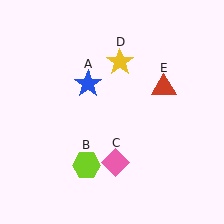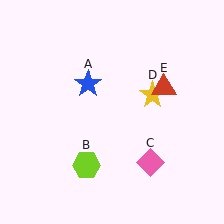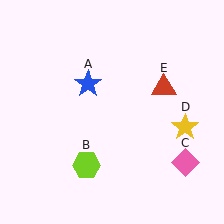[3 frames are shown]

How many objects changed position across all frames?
2 objects changed position: pink diamond (object C), yellow star (object D).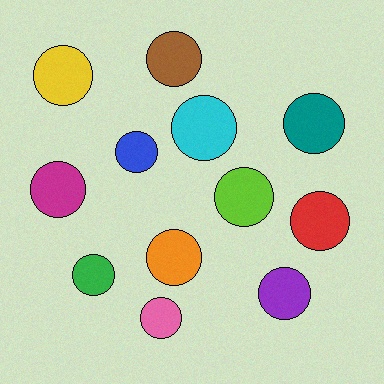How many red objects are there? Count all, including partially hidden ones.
There is 1 red object.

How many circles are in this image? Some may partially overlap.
There are 12 circles.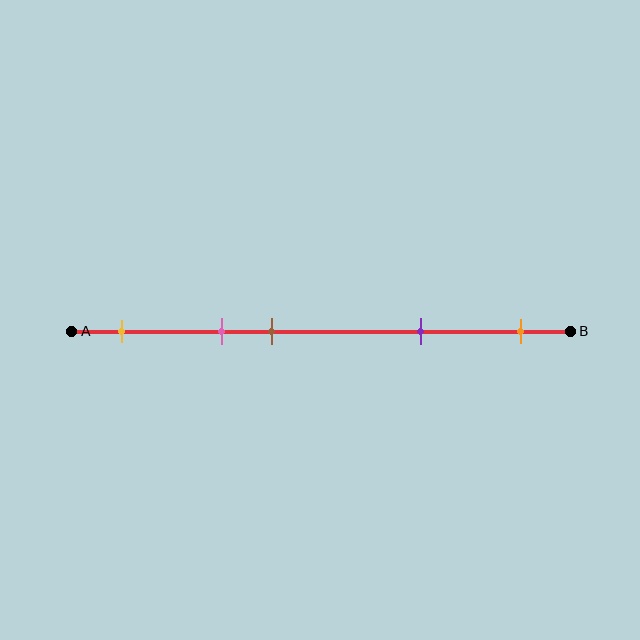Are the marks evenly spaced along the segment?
No, the marks are not evenly spaced.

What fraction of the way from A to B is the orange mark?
The orange mark is approximately 90% (0.9) of the way from A to B.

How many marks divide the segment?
There are 5 marks dividing the segment.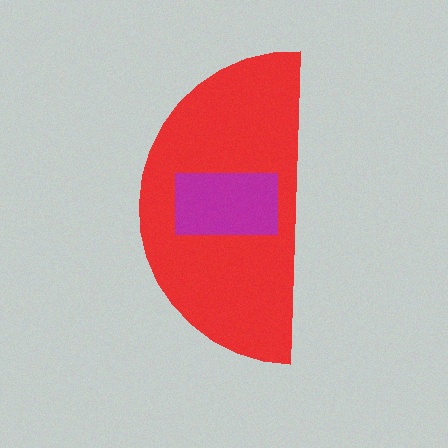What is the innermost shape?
The magenta rectangle.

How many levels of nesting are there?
2.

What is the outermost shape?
The red semicircle.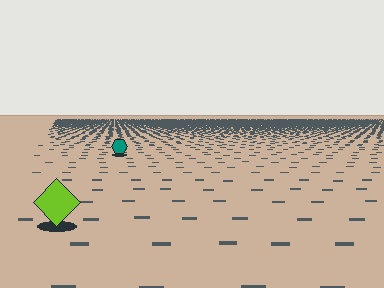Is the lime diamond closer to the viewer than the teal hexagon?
Yes. The lime diamond is closer — you can tell from the texture gradient: the ground texture is coarser near it.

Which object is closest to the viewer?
The lime diamond is closest. The texture marks near it are larger and more spread out.